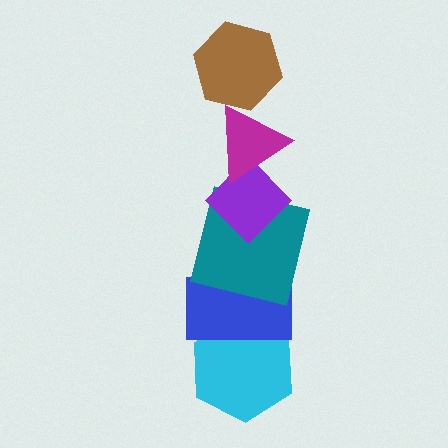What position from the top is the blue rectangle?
The blue rectangle is 5th from the top.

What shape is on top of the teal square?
The purple diamond is on top of the teal square.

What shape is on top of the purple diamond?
The magenta triangle is on top of the purple diamond.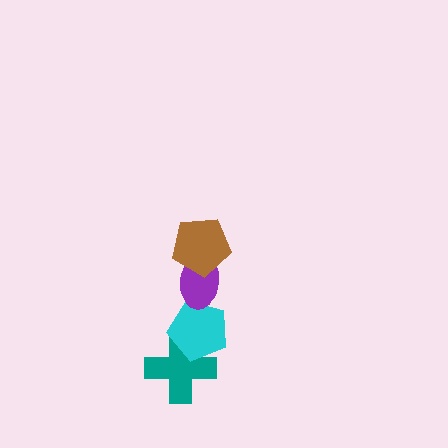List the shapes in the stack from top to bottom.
From top to bottom: the brown pentagon, the purple ellipse, the cyan pentagon, the teal cross.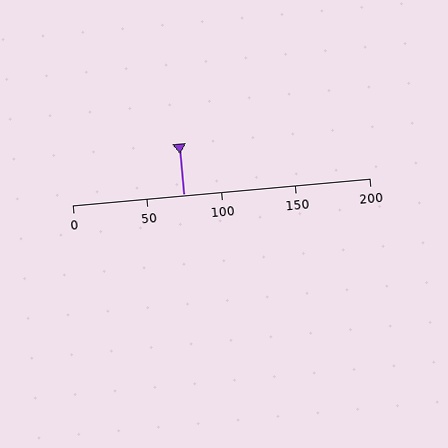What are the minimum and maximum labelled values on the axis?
The axis runs from 0 to 200.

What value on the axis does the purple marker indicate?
The marker indicates approximately 75.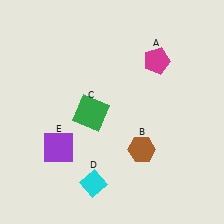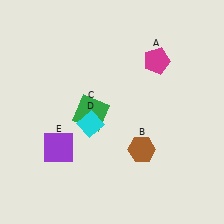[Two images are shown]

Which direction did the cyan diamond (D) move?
The cyan diamond (D) moved up.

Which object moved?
The cyan diamond (D) moved up.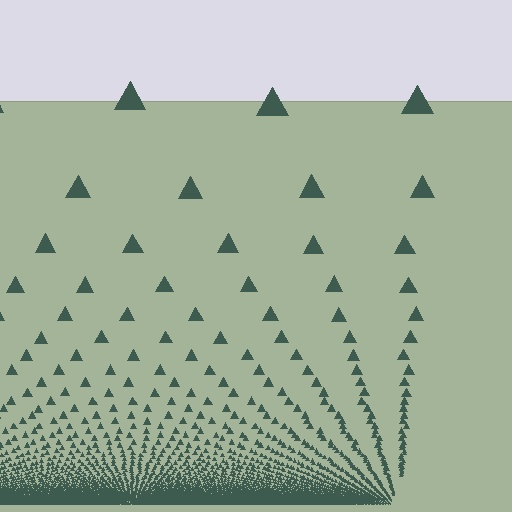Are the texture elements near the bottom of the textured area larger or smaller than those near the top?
Smaller. The gradient is inverted — elements near the bottom are smaller and denser.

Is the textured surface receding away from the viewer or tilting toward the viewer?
The surface appears to tilt toward the viewer. Texture elements get larger and sparser toward the top.